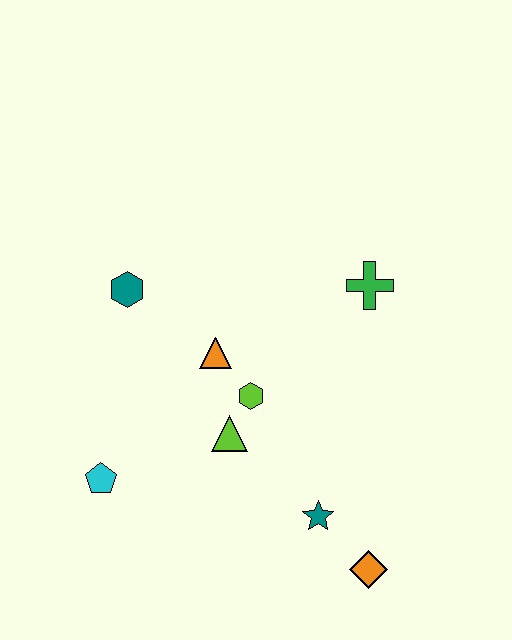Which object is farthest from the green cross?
The cyan pentagon is farthest from the green cross.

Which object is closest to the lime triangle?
The lime hexagon is closest to the lime triangle.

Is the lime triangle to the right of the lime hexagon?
No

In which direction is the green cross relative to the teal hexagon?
The green cross is to the right of the teal hexagon.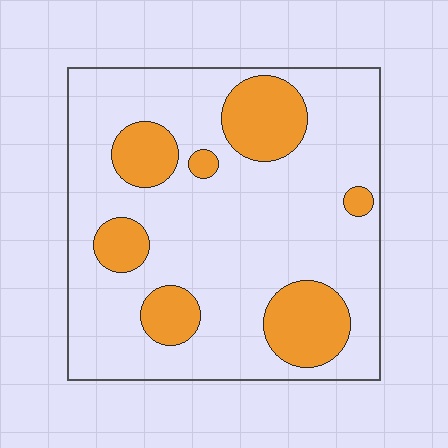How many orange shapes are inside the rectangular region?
7.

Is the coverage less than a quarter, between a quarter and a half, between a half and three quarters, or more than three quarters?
Less than a quarter.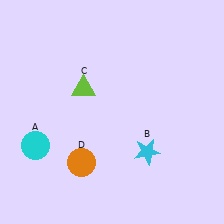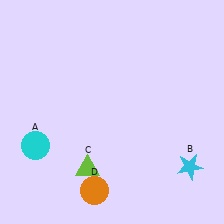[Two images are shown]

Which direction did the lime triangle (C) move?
The lime triangle (C) moved down.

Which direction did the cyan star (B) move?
The cyan star (B) moved right.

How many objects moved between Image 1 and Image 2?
3 objects moved between the two images.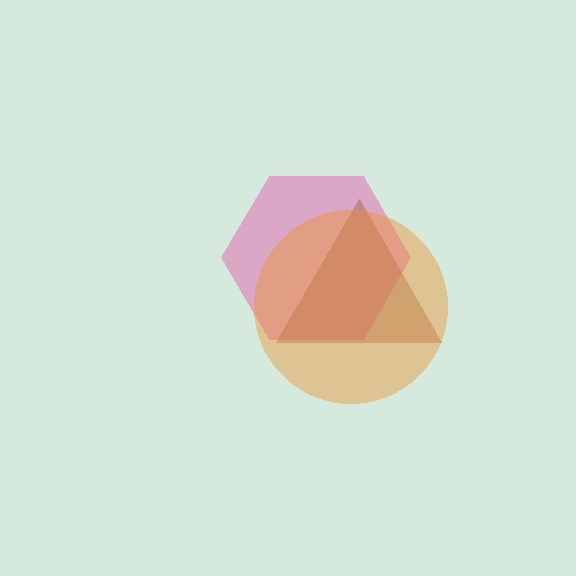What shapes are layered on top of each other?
The layered shapes are: a pink hexagon, a brown triangle, an orange circle.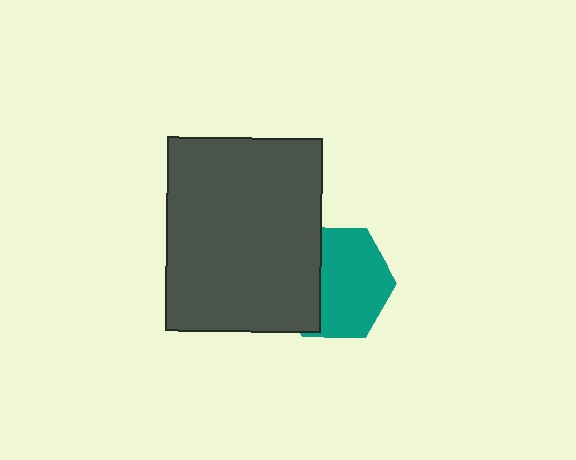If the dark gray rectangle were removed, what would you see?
You would see the complete teal hexagon.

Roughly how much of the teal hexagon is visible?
About half of it is visible (roughly 65%).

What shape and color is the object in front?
The object in front is a dark gray rectangle.